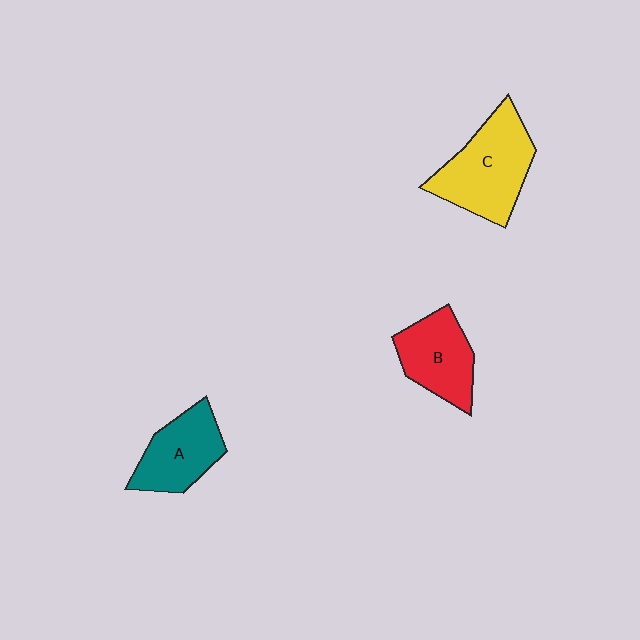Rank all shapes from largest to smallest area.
From largest to smallest: C (yellow), B (red), A (teal).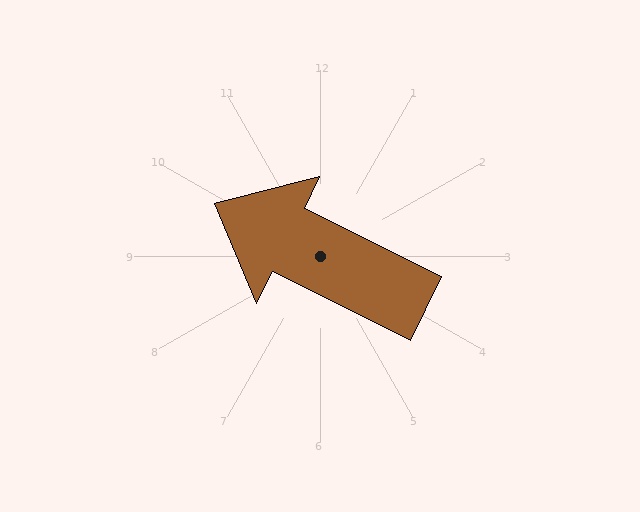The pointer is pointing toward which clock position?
Roughly 10 o'clock.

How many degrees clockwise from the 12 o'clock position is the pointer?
Approximately 296 degrees.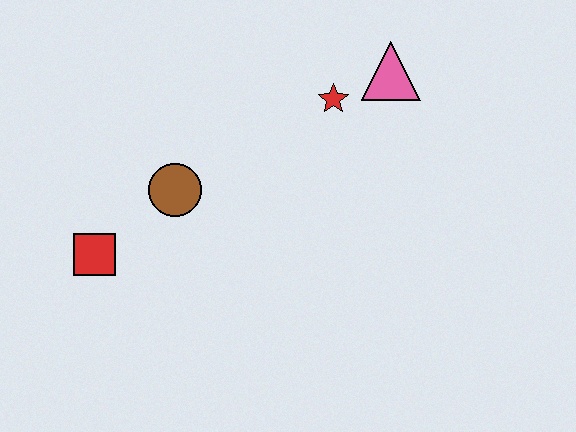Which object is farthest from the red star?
The red square is farthest from the red star.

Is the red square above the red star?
No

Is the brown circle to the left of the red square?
No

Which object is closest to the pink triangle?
The red star is closest to the pink triangle.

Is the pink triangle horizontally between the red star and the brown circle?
No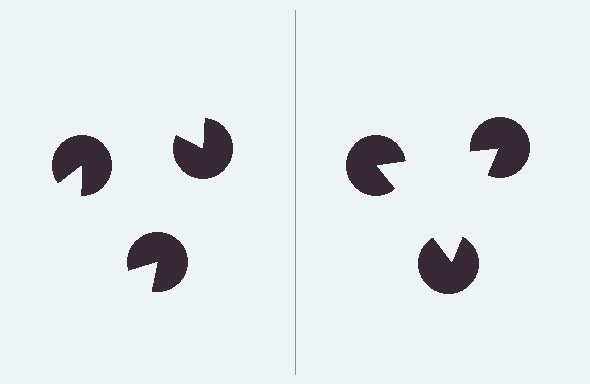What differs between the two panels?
The pac-man discs are positioned identically on both sides; only the wedge orientations differ. On the right they align to a triangle; on the left they are misaligned.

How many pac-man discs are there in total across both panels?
6 — 3 on each side.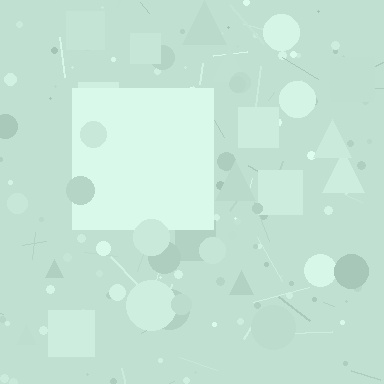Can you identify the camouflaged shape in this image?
The camouflaged shape is a square.